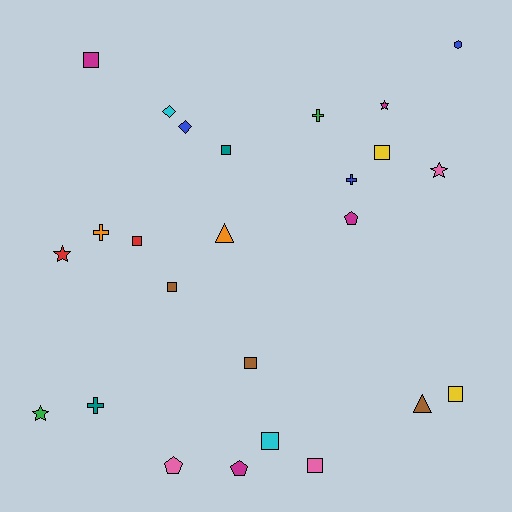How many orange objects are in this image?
There are 2 orange objects.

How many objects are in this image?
There are 25 objects.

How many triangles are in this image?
There are 2 triangles.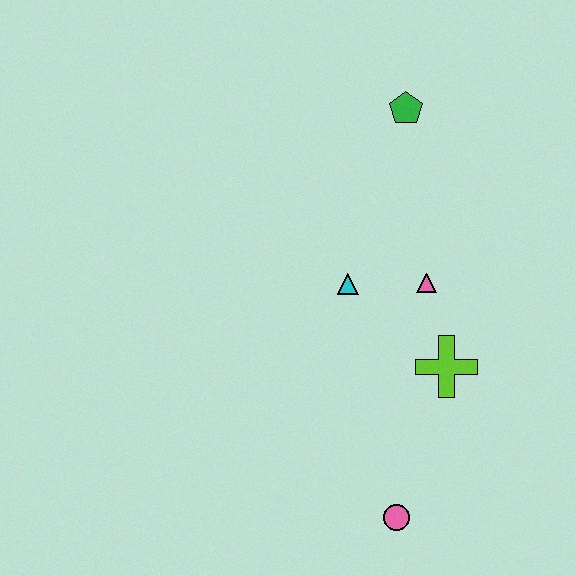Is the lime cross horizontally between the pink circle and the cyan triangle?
No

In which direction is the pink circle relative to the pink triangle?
The pink circle is below the pink triangle.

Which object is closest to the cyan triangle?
The pink triangle is closest to the cyan triangle.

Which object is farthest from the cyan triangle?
The pink circle is farthest from the cyan triangle.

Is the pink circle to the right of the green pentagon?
No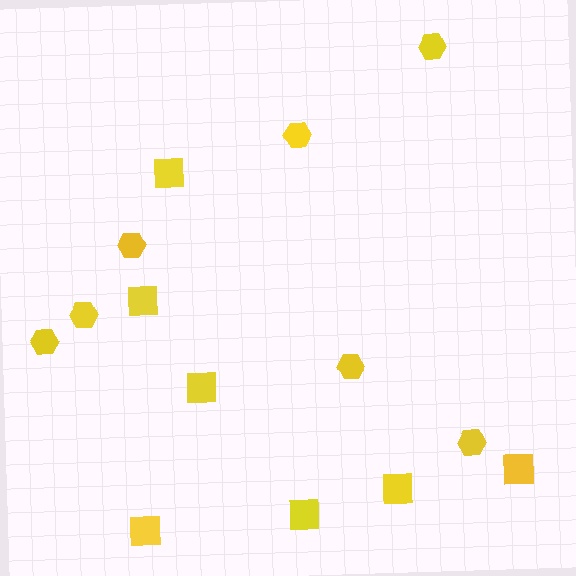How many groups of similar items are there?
There are 2 groups: one group of hexagons (7) and one group of squares (7).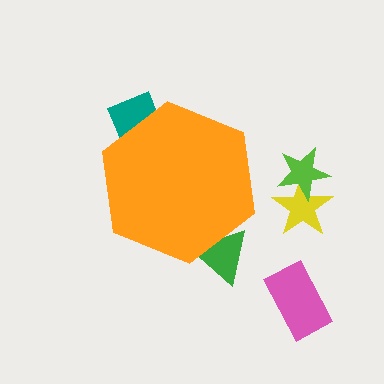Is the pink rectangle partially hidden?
No, the pink rectangle is fully visible.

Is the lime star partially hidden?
No, the lime star is fully visible.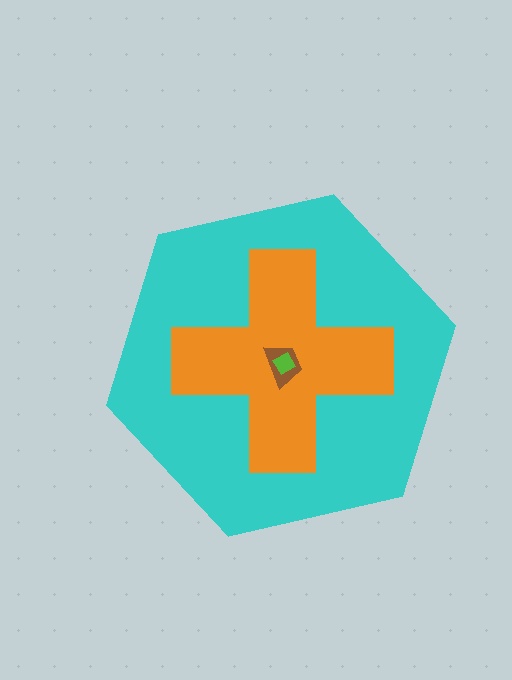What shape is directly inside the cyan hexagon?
The orange cross.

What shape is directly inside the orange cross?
The brown trapezoid.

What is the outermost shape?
The cyan hexagon.